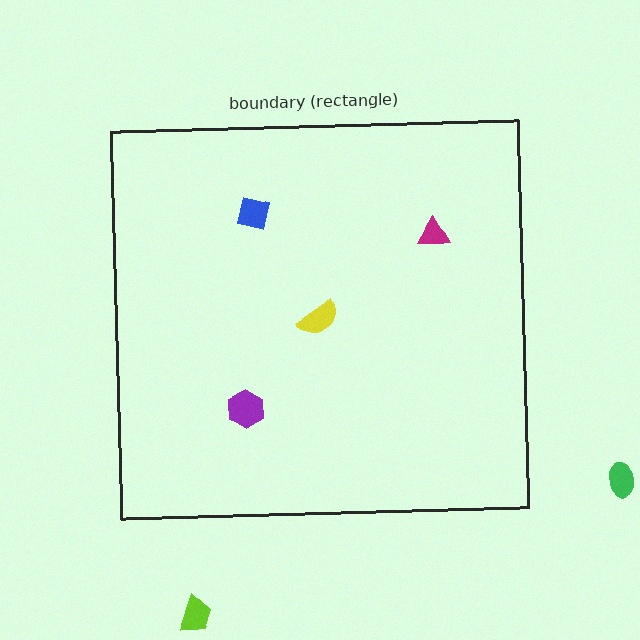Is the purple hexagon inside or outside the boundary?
Inside.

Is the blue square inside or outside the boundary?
Inside.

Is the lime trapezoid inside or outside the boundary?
Outside.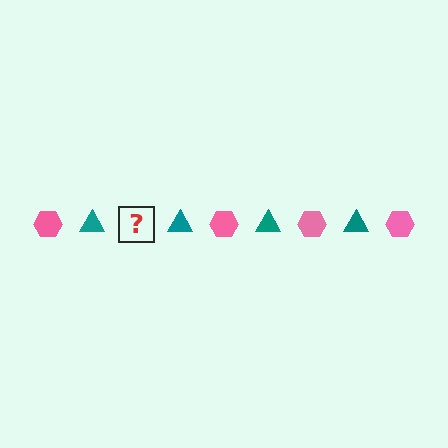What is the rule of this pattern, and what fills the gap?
The rule is that the pattern alternates between pink hexagon and teal triangle. The gap should be filled with a pink hexagon.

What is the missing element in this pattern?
The missing element is a pink hexagon.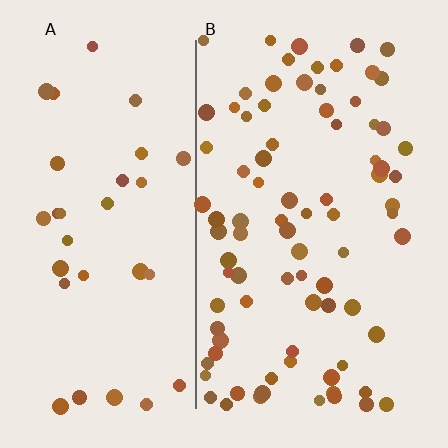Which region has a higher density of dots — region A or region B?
B (the right).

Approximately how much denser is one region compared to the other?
Approximately 2.5× — region B over region A.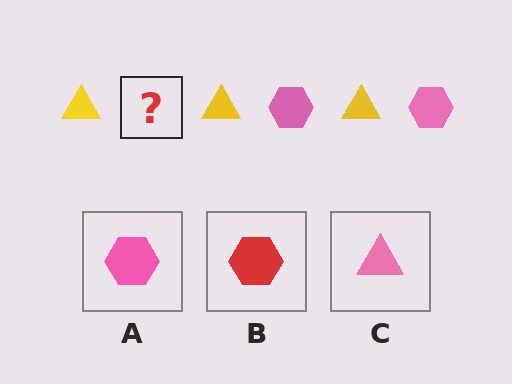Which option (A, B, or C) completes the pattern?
A.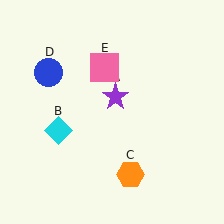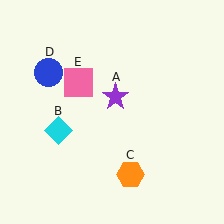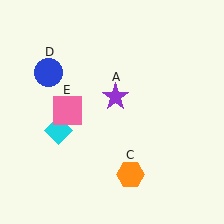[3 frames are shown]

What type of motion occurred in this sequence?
The pink square (object E) rotated counterclockwise around the center of the scene.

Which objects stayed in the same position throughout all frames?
Purple star (object A) and cyan diamond (object B) and orange hexagon (object C) and blue circle (object D) remained stationary.